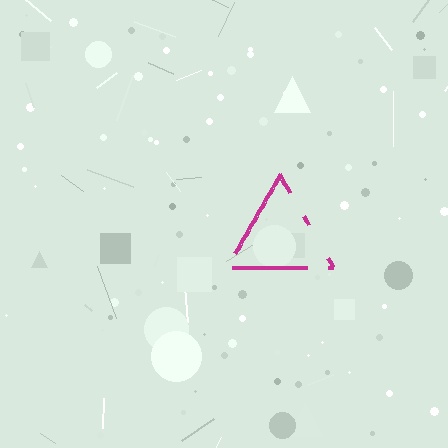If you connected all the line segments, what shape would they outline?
They would outline a triangle.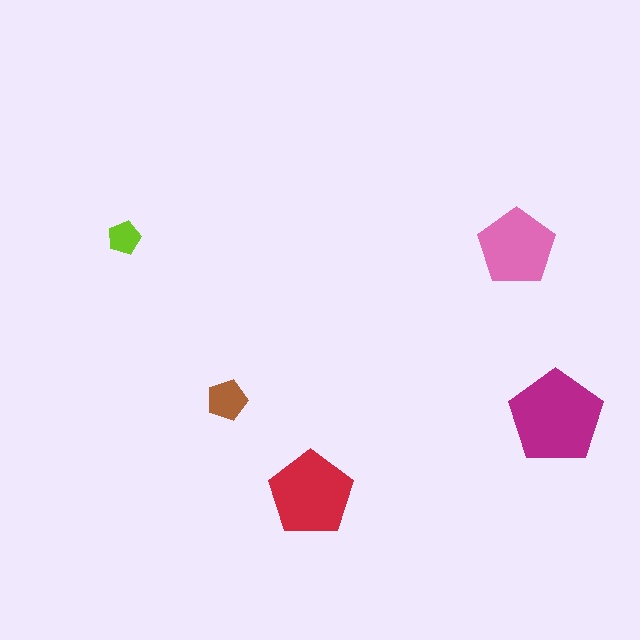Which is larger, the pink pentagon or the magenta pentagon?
The magenta one.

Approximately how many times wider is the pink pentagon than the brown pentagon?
About 2 times wider.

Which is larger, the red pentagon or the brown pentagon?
The red one.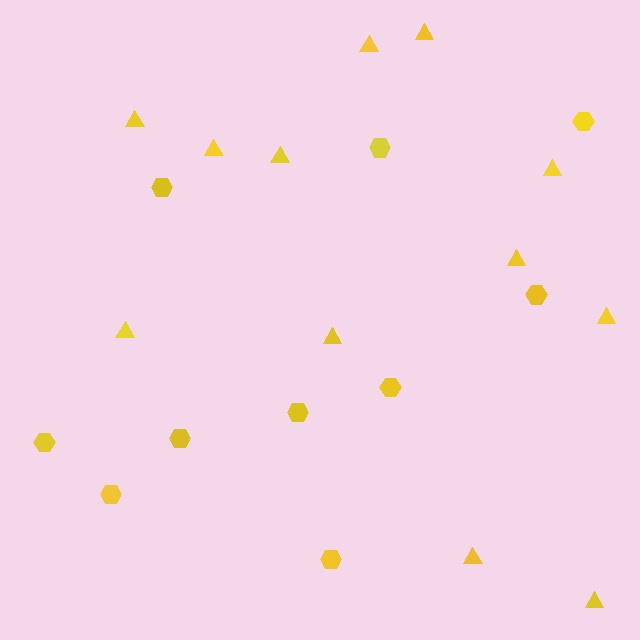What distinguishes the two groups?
There are 2 groups: one group of triangles (12) and one group of hexagons (10).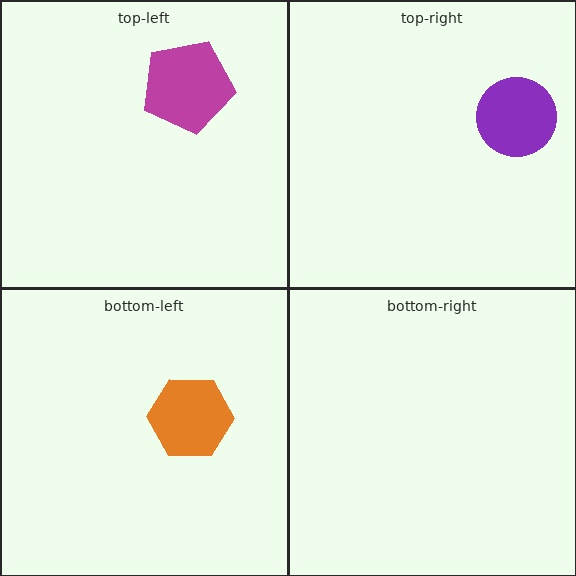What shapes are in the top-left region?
The magenta pentagon.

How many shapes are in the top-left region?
1.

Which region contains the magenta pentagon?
The top-left region.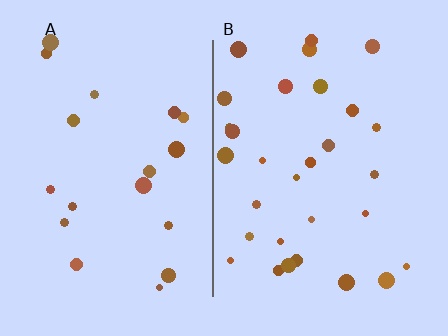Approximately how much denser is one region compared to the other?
Approximately 1.6× — region B over region A.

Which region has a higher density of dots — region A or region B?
B (the right).